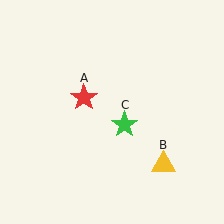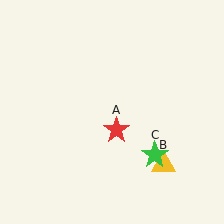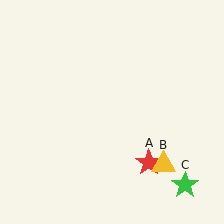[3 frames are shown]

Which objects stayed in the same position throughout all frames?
Yellow triangle (object B) remained stationary.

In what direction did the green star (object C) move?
The green star (object C) moved down and to the right.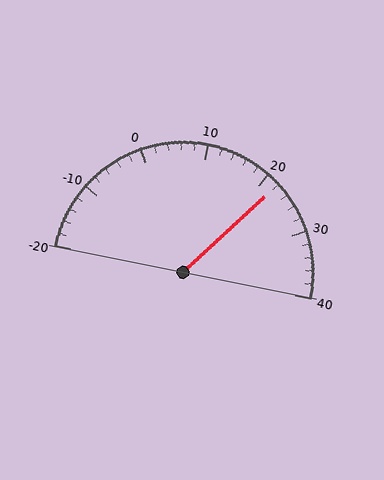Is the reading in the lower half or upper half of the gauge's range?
The reading is in the upper half of the range (-20 to 40).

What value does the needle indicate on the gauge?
The needle indicates approximately 22.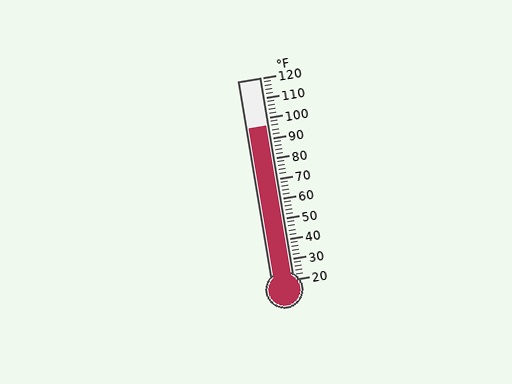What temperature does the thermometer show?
The thermometer shows approximately 96°F.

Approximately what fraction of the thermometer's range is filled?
The thermometer is filled to approximately 75% of its range.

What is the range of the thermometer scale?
The thermometer scale ranges from 20°F to 120°F.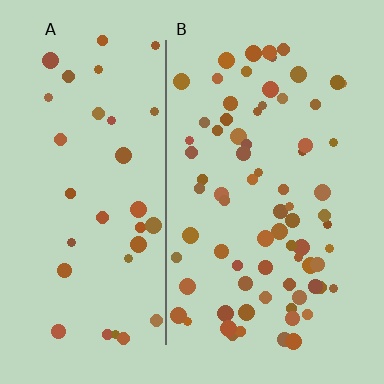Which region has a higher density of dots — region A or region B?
B (the right).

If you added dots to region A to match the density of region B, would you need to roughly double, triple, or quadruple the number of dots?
Approximately double.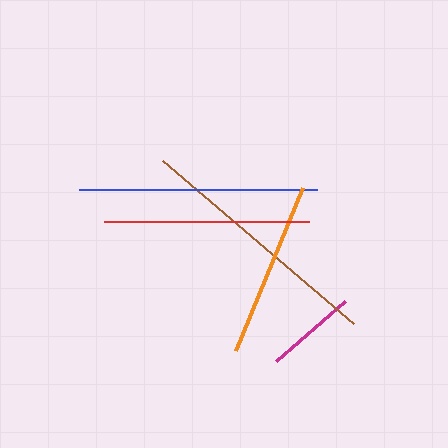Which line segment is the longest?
The brown line is the longest at approximately 251 pixels.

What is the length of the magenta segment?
The magenta segment is approximately 92 pixels long.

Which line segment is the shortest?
The magenta line is the shortest at approximately 92 pixels.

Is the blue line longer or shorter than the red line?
The blue line is longer than the red line.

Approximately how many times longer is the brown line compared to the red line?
The brown line is approximately 1.2 times the length of the red line.